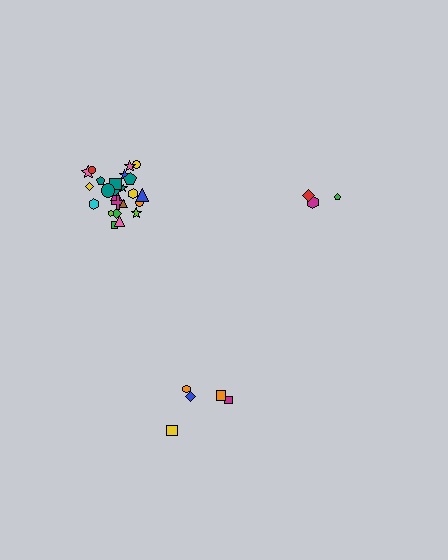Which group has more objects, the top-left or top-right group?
The top-left group.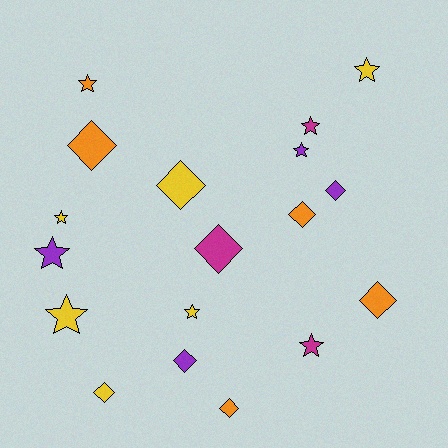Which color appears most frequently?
Yellow, with 6 objects.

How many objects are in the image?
There are 18 objects.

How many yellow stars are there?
There are 4 yellow stars.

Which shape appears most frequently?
Diamond, with 9 objects.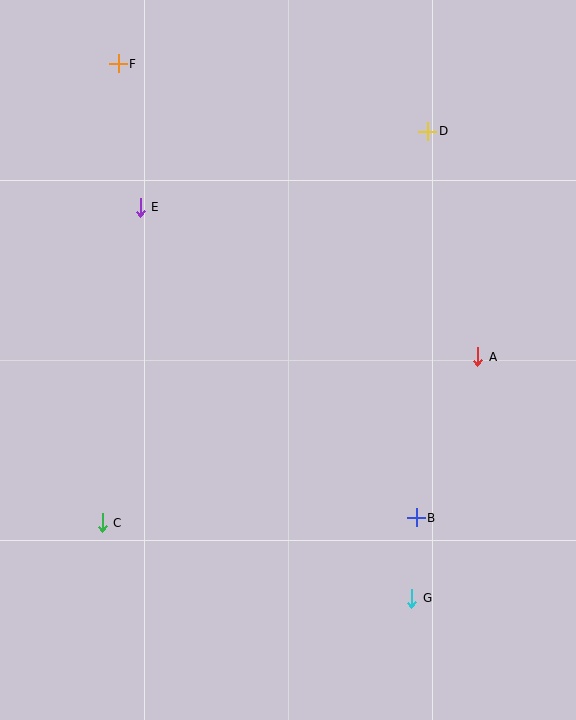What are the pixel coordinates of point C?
Point C is at (102, 523).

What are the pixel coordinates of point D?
Point D is at (428, 131).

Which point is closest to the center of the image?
Point A at (478, 357) is closest to the center.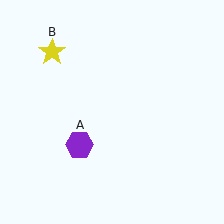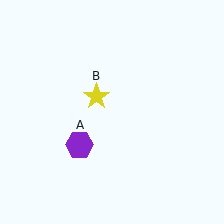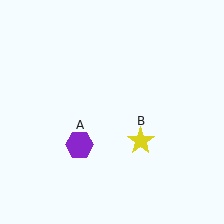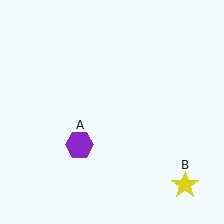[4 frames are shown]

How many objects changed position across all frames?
1 object changed position: yellow star (object B).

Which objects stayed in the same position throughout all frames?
Purple hexagon (object A) remained stationary.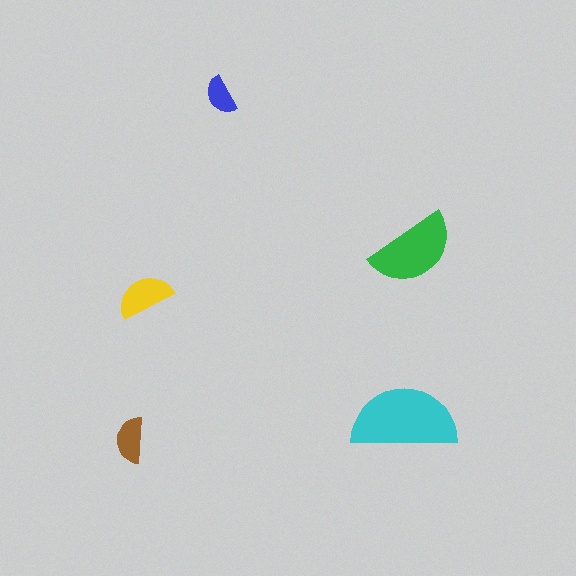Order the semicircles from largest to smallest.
the cyan one, the green one, the yellow one, the brown one, the blue one.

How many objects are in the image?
There are 5 objects in the image.